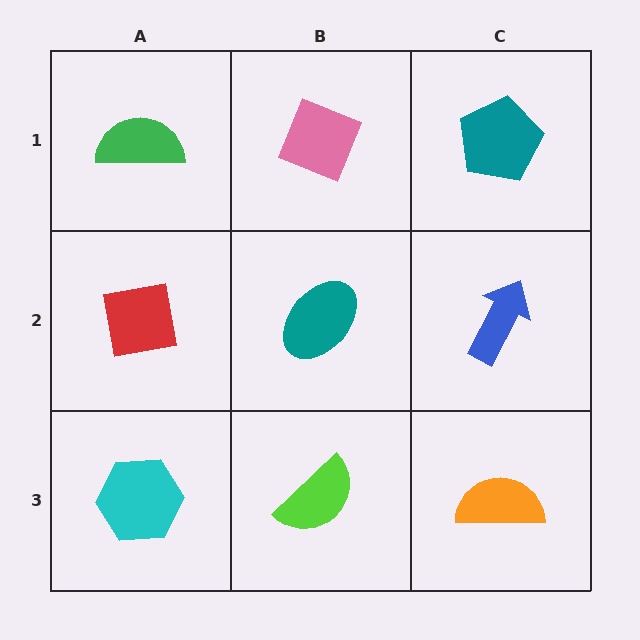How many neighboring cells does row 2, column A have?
3.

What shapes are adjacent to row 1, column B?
A teal ellipse (row 2, column B), a green semicircle (row 1, column A), a teal pentagon (row 1, column C).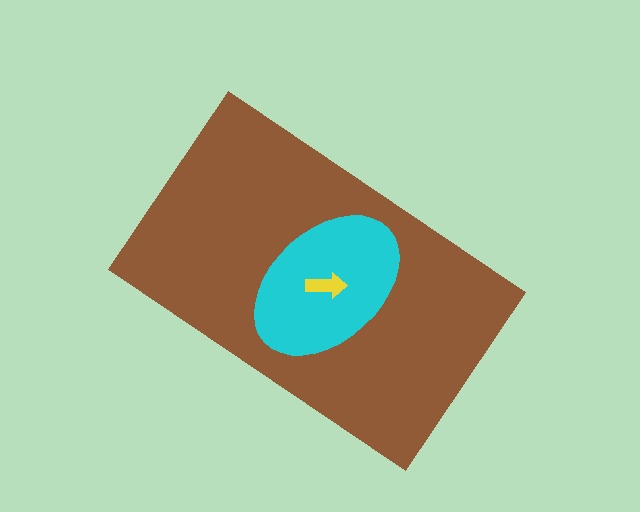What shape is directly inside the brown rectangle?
The cyan ellipse.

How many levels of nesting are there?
3.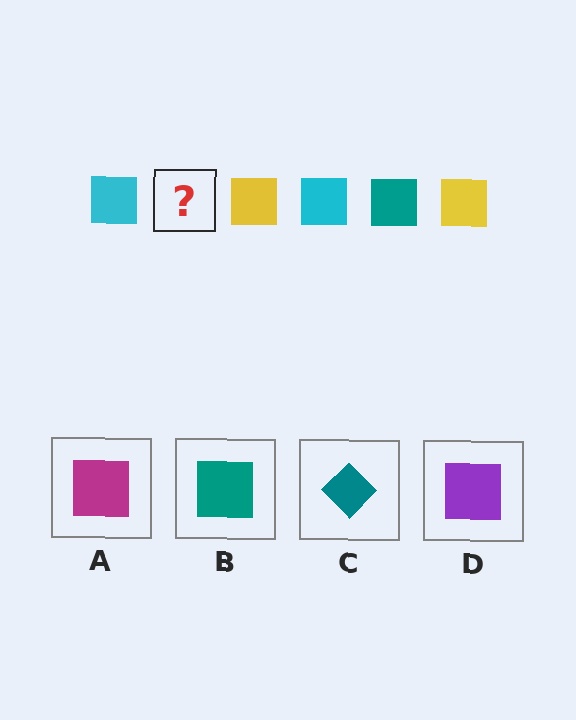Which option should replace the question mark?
Option B.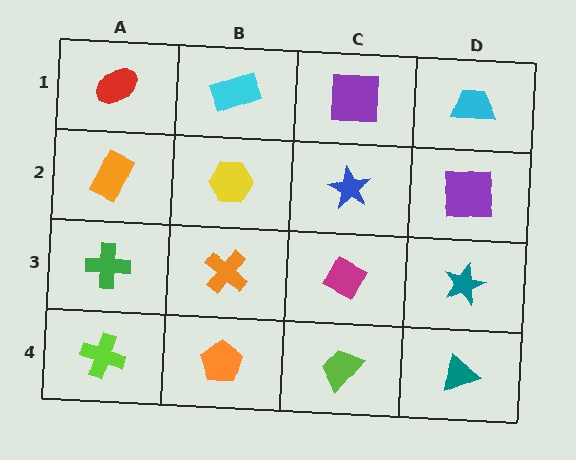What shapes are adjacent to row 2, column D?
A cyan trapezoid (row 1, column D), a teal star (row 3, column D), a blue star (row 2, column C).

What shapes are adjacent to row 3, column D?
A purple square (row 2, column D), a teal triangle (row 4, column D), a magenta diamond (row 3, column C).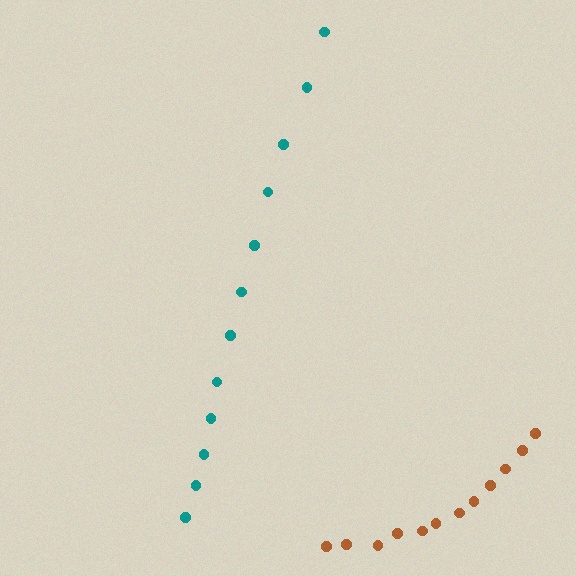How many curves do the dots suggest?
There are 2 distinct paths.